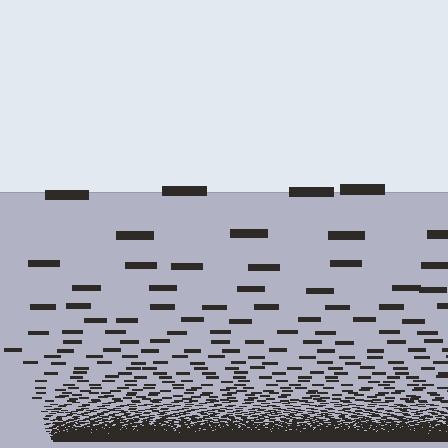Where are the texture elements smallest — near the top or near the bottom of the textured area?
Near the bottom.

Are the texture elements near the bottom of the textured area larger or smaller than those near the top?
Smaller. The gradient is inverted — elements near the bottom are smaller and denser.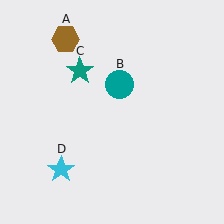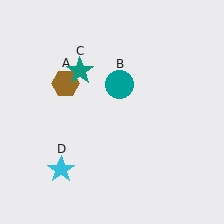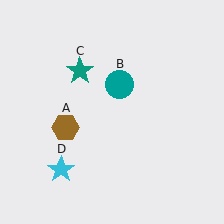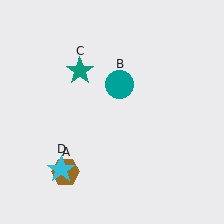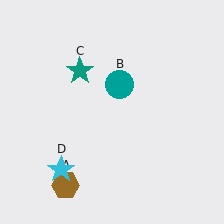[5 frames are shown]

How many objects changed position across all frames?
1 object changed position: brown hexagon (object A).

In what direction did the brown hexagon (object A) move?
The brown hexagon (object A) moved down.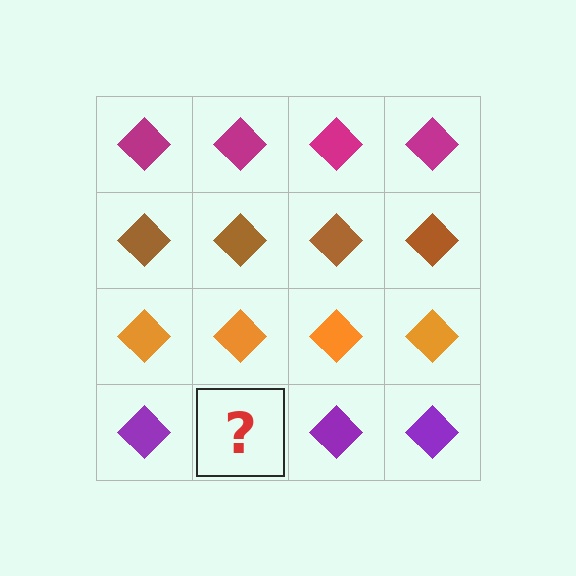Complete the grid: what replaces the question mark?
The question mark should be replaced with a purple diamond.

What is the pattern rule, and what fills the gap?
The rule is that each row has a consistent color. The gap should be filled with a purple diamond.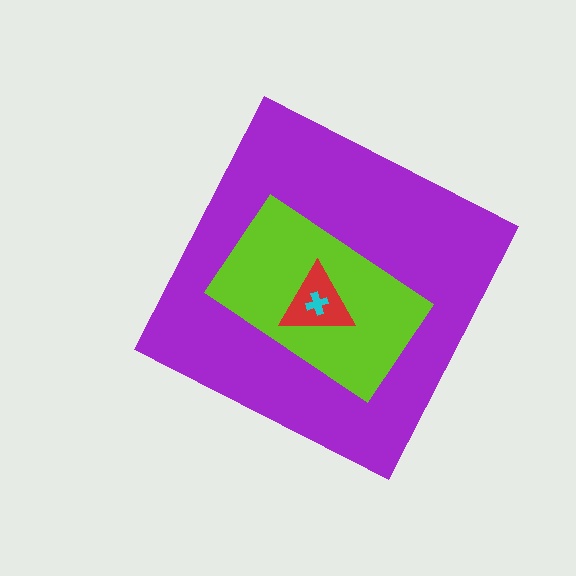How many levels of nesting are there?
4.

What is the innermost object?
The cyan cross.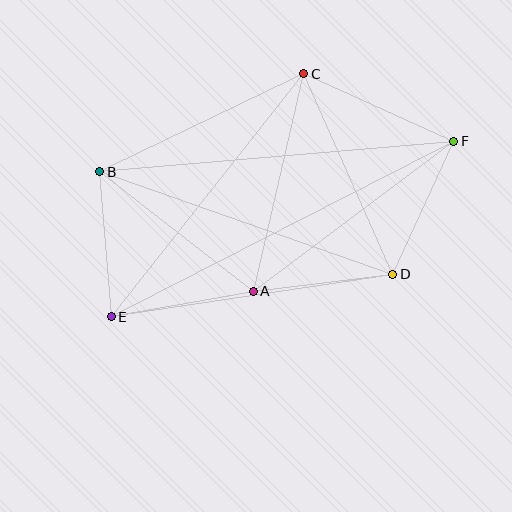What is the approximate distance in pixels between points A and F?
The distance between A and F is approximately 250 pixels.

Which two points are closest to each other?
Points A and D are closest to each other.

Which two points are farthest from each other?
Points E and F are farthest from each other.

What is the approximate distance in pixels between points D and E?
The distance between D and E is approximately 285 pixels.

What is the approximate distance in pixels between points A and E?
The distance between A and E is approximately 145 pixels.